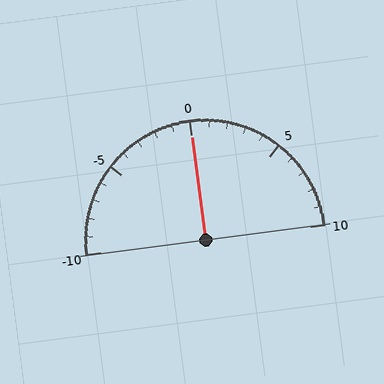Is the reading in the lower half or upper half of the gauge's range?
The reading is in the upper half of the range (-10 to 10).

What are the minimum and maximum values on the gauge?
The gauge ranges from -10 to 10.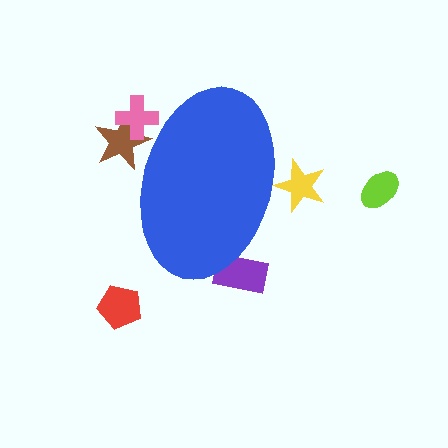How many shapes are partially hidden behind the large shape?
4 shapes are partially hidden.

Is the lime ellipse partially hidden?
No, the lime ellipse is fully visible.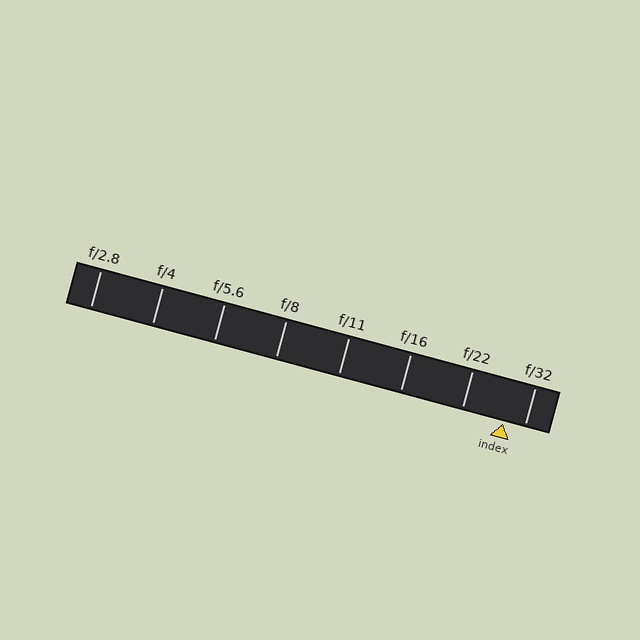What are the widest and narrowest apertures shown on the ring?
The widest aperture shown is f/2.8 and the narrowest is f/32.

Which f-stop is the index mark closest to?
The index mark is closest to f/32.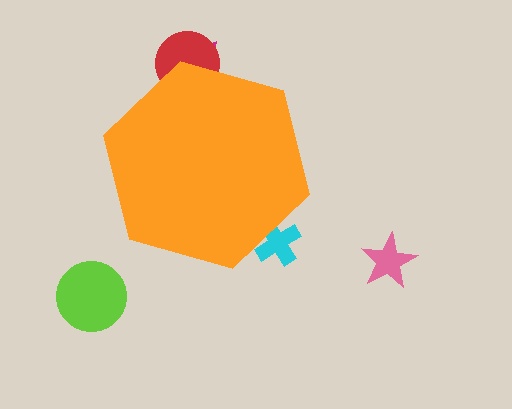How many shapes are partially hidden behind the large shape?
3 shapes are partially hidden.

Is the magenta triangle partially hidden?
Yes, the magenta triangle is partially hidden behind the orange hexagon.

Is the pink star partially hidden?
No, the pink star is fully visible.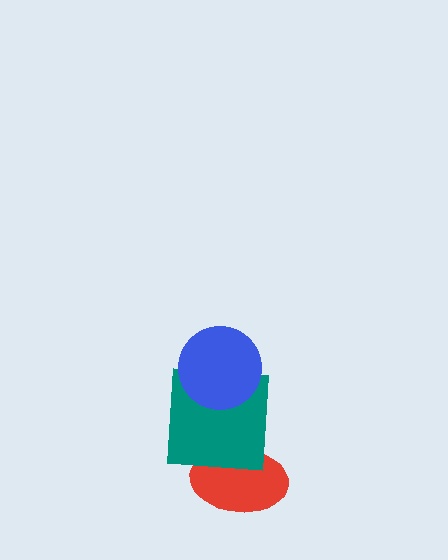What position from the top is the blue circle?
The blue circle is 1st from the top.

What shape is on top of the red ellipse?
The teal square is on top of the red ellipse.